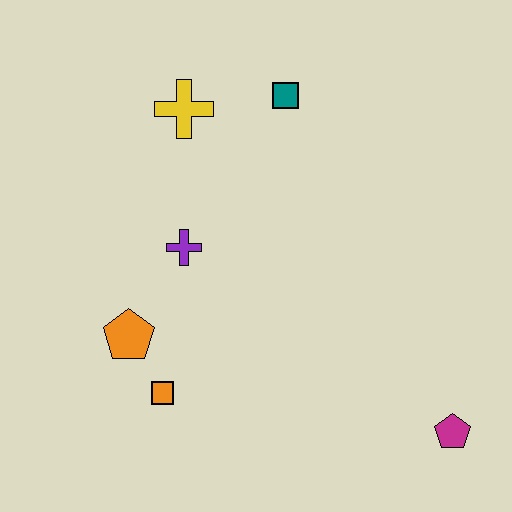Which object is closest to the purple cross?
The orange pentagon is closest to the purple cross.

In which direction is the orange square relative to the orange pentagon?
The orange square is below the orange pentagon.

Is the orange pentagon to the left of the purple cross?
Yes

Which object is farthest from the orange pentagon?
The magenta pentagon is farthest from the orange pentagon.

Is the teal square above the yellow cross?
Yes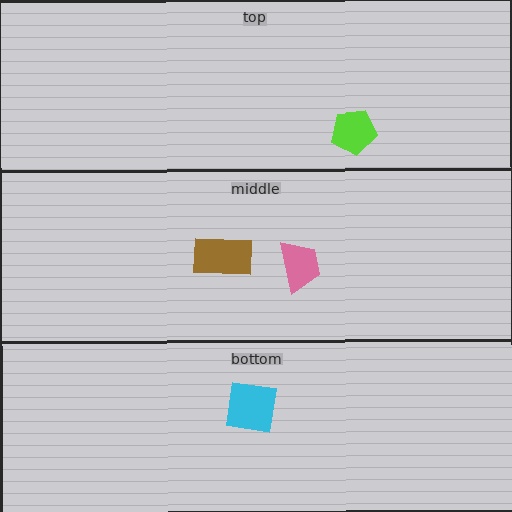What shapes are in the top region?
The lime pentagon.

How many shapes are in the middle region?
2.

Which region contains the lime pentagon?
The top region.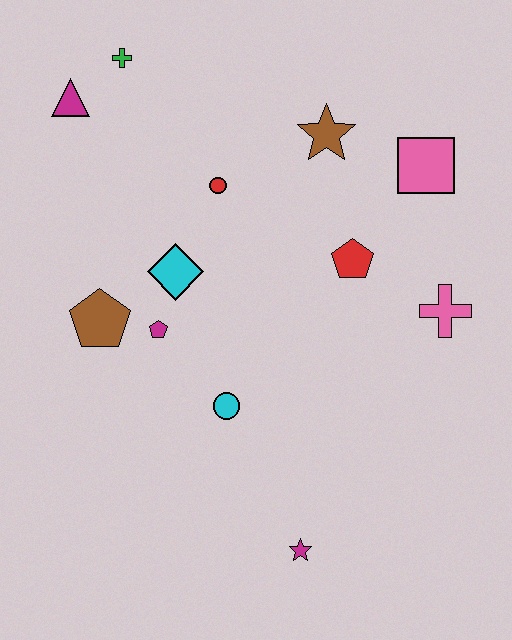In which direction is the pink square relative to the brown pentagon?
The pink square is to the right of the brown pentagon.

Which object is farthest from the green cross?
The magenta star is farthest from the green cross.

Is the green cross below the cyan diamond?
No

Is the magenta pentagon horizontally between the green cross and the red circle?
Yes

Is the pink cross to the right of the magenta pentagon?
Yes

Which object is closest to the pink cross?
The red pentagon is closest to the pink cross.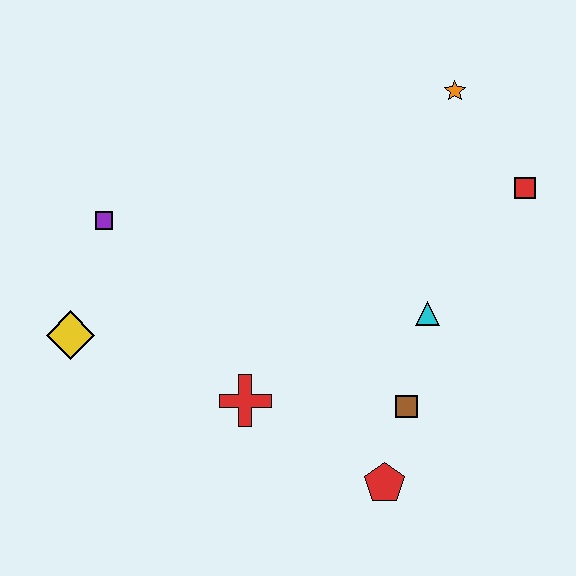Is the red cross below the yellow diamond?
Yes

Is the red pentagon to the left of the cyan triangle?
Yes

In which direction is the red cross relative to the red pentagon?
The red cross is to the left of the red pentagon.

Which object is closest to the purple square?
The yellow diamond is closest to the purple square.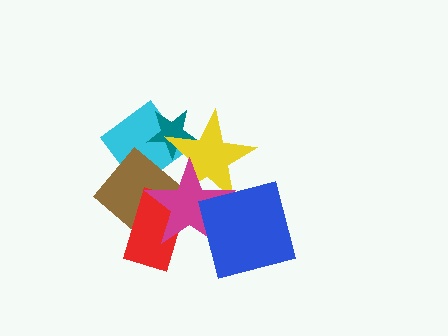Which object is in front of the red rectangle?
The magenta star is in front of the red rectangle.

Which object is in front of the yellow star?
The magenta star is in front of the yellow star.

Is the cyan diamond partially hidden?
Yes, it is partially covered by another shape.